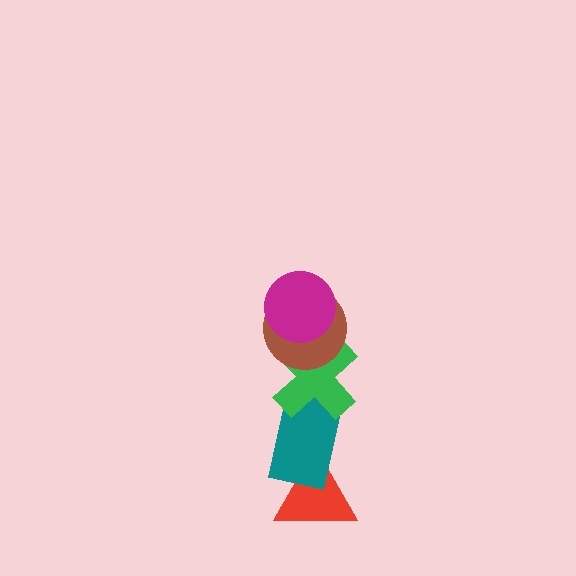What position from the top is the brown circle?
The brown circle is 2nd from the top.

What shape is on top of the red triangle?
The teal rectangle is on top of the red triangle.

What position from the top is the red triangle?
The red triangle is 5th from the top.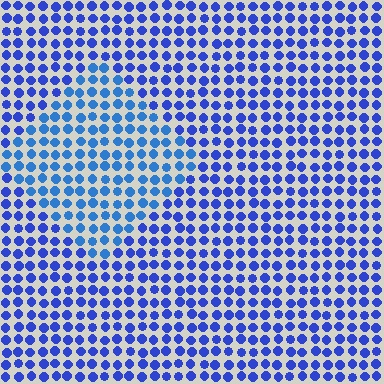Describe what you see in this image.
The image is filled with small blue elements in a uniform arrangement. A diamond-shaped region is visible where the elements are tinted to a slightly different hue, forming a subtle color boundary.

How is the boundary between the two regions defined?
The boundary is defined purely by a slight shift in hue (about 21 degrees). Spacing, size, and orientation are identical on both sides.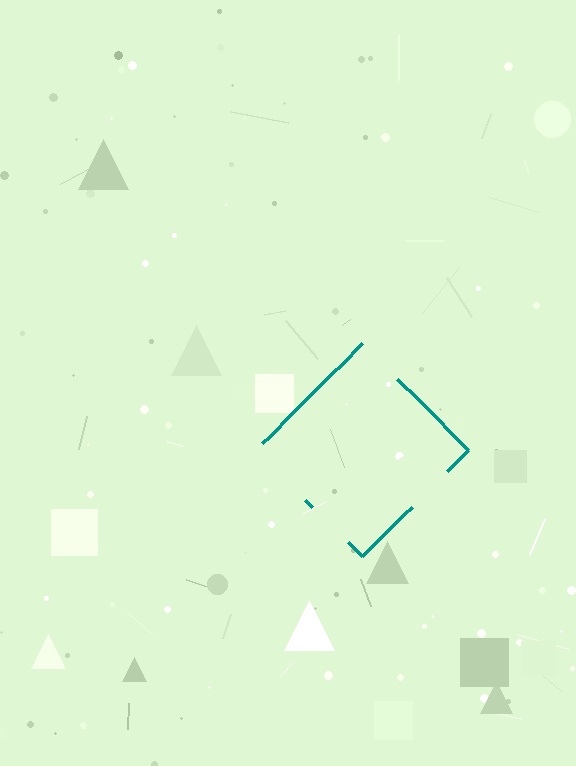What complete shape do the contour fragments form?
The contour fragments form a diamond.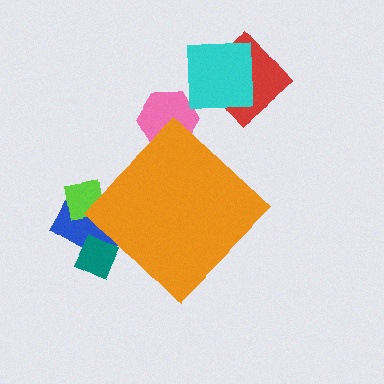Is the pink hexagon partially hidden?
Yes, the pink hexagon is partially hidden behind the orange diamond.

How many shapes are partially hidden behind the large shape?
4 shapes are partially hidden.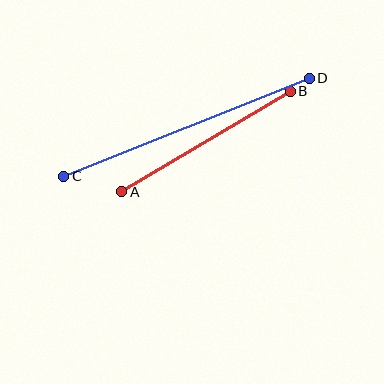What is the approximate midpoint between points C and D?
The midpoint is at approximately (186, 127) pixels.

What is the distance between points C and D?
The distance is approximately 265 pixels.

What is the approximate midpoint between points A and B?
The midpoint is at approximately (206, 141) pixels.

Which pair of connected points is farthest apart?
Points C and D are farthest apart.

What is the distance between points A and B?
The distance is approximately 196 pixels.